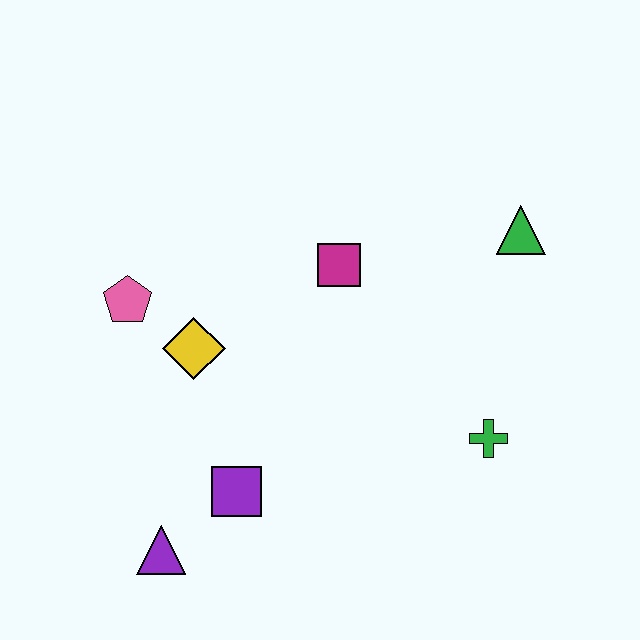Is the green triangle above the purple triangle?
Yes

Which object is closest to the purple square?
The purple triangle is closest to the purple square.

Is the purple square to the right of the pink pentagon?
Yes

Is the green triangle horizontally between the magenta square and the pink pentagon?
No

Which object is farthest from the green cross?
The pink pentagon is farthest from the green cross.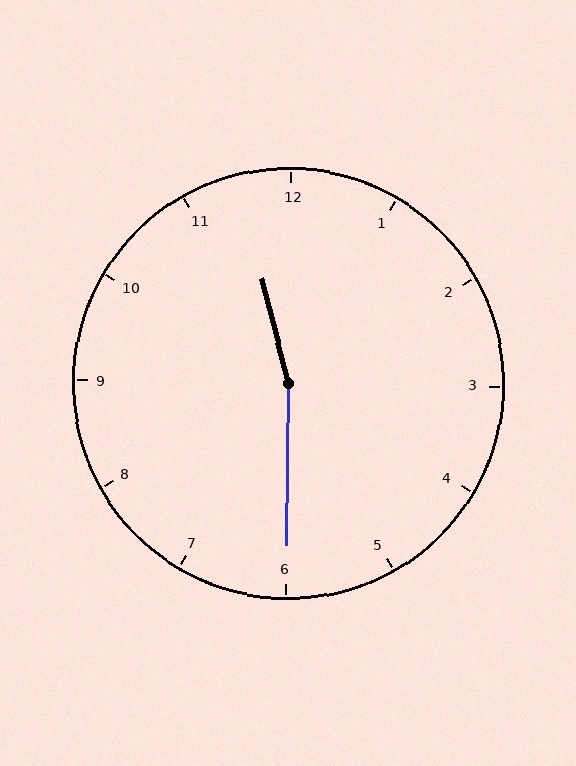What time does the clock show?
11:30.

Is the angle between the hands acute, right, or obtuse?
It is obtuse.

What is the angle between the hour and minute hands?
Approximately 165 degrees.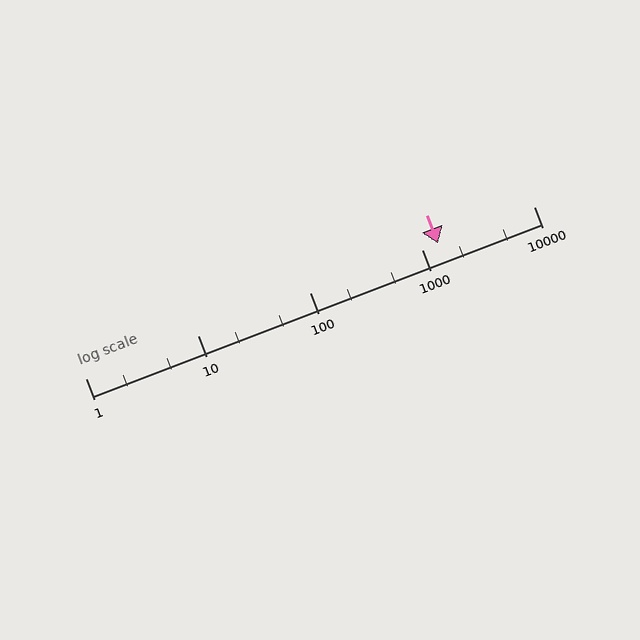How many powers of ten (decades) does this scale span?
The scale spans 4 decades, from 1 to 10000.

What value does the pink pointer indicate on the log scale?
The pointer indicates approximately 1400.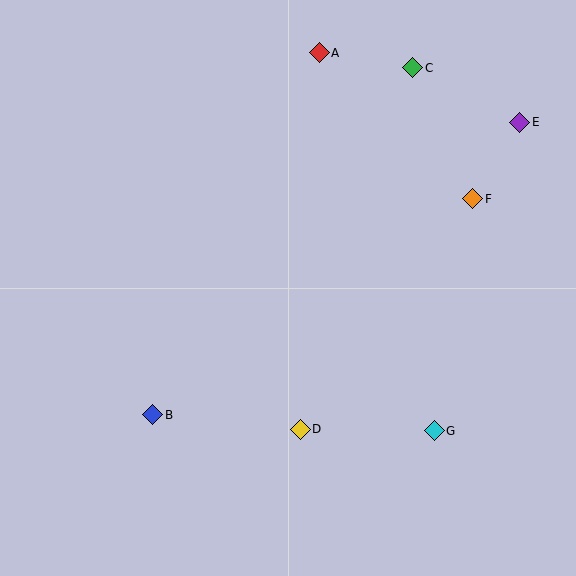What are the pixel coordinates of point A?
Point A is at (319, 53).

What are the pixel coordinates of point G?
Point G is at (434, 431).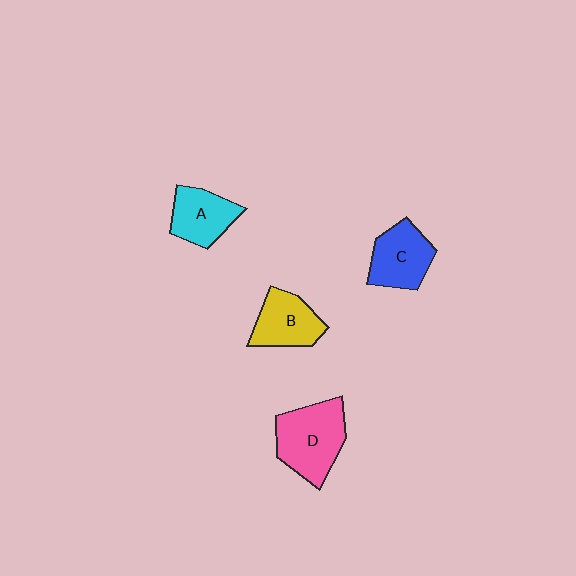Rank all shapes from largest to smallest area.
From largest to smallest: D (pink), C (blue), B (yellow), A (cyan).